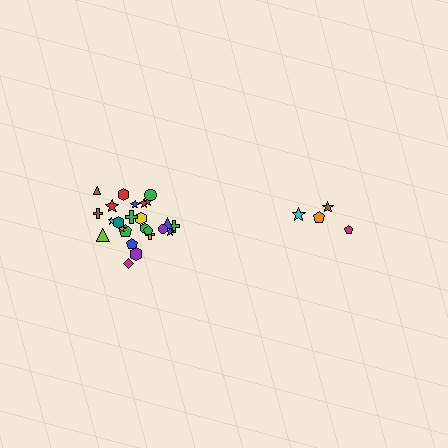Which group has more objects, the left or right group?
The left group.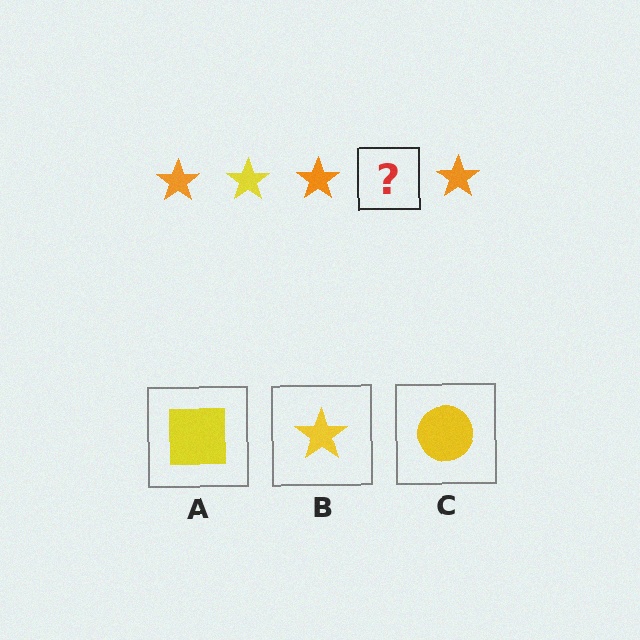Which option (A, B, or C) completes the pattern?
B.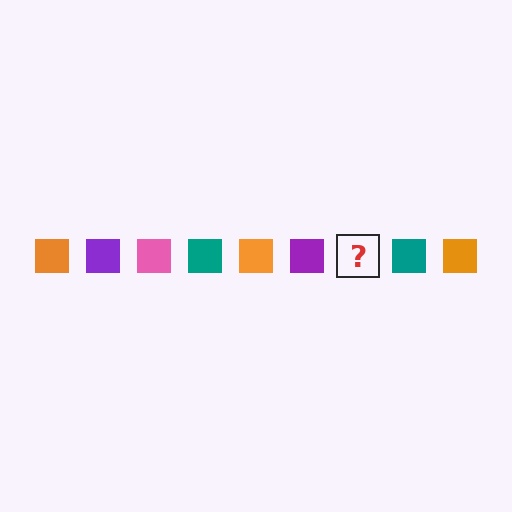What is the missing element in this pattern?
The missing element is a pink square.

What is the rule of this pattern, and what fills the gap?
The rule is that the pattern cycles through orange, purple, pink, teal squares. The gap should be filled with a pink square.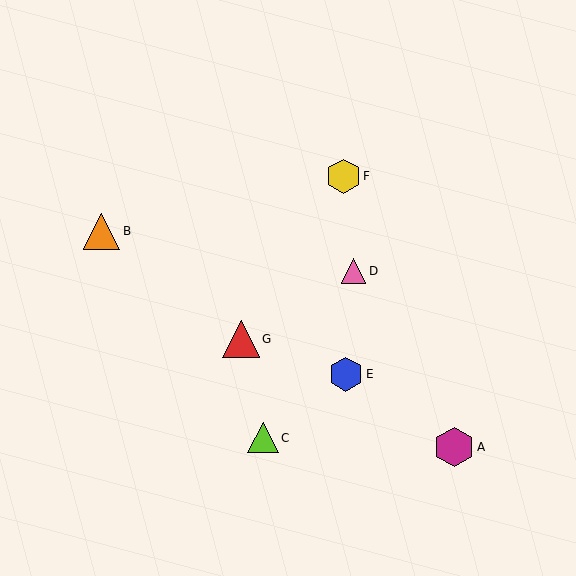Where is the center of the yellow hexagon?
The center of the yellow hexagon is at (343, 176).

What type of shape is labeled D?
Shape D is a pink triangle.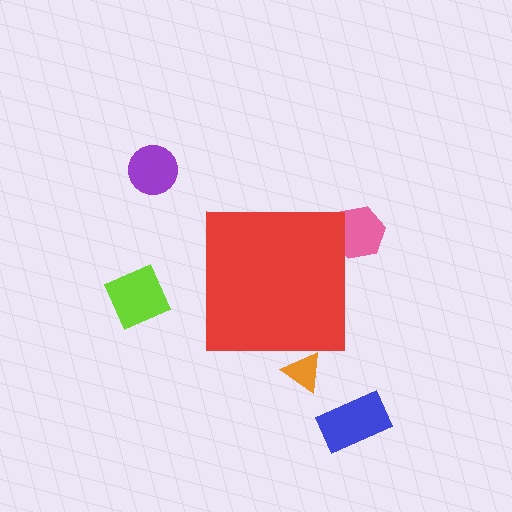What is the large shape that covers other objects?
A red square.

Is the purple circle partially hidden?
No, the purple circle is fully visible.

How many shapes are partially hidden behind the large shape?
2 shapes are partially hidden.